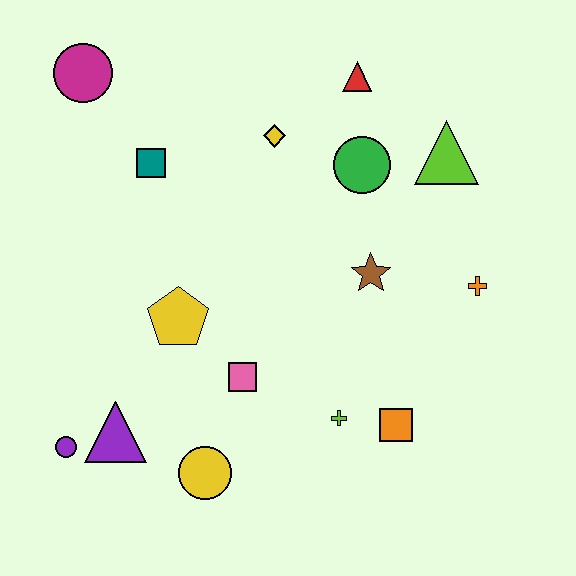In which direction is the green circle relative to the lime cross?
The green circle is above the lime cross.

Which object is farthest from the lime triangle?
The purple circle is farthest from the lime triangle.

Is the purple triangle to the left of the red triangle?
Yes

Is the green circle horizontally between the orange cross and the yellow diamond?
Yes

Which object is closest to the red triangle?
The green circle is closest to the red triangle.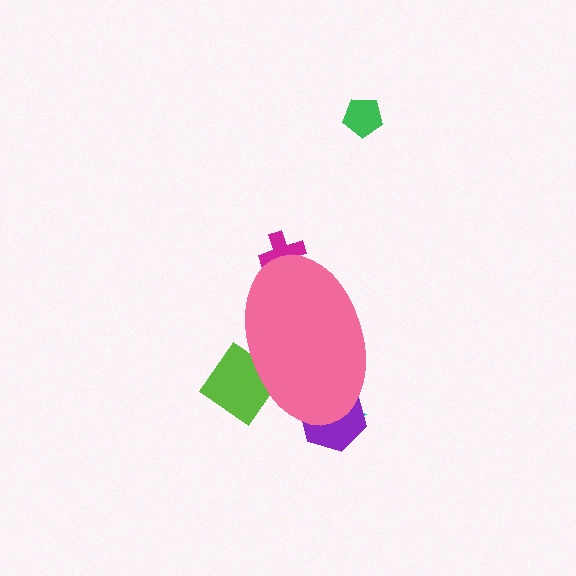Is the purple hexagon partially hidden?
Yes, the purple hexagon is partially hidden behind the pink ellipse.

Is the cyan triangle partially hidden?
Yes, the cyan triangle is partially hidden behind the pink ellipse.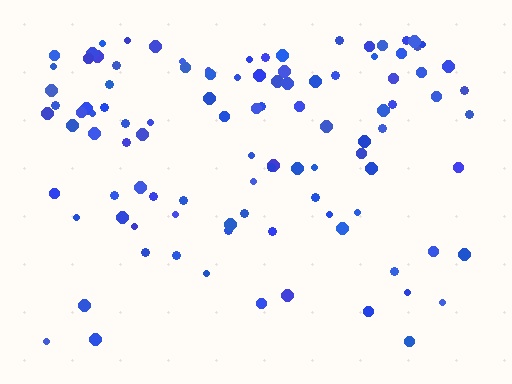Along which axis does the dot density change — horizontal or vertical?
Vertical.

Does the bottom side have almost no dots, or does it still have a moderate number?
Still a moderate number, just noticeably fewer than the top.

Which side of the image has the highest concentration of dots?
The top.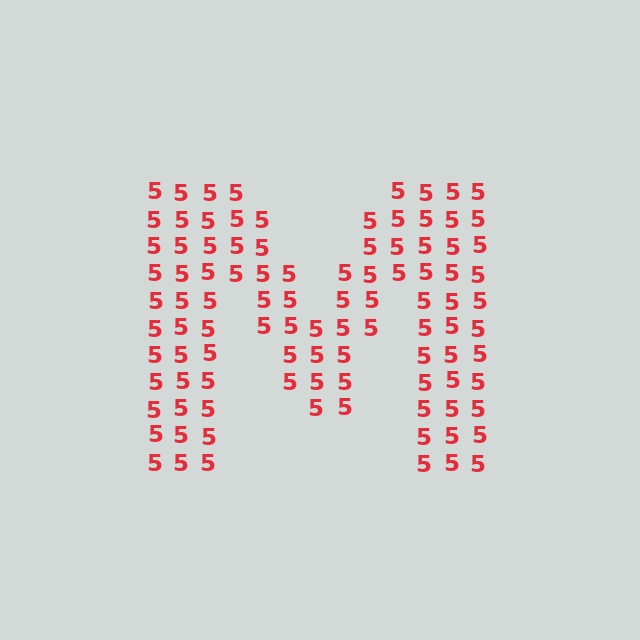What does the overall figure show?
The overall figure shows the letter M.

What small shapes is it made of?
It is made of small digit 5's.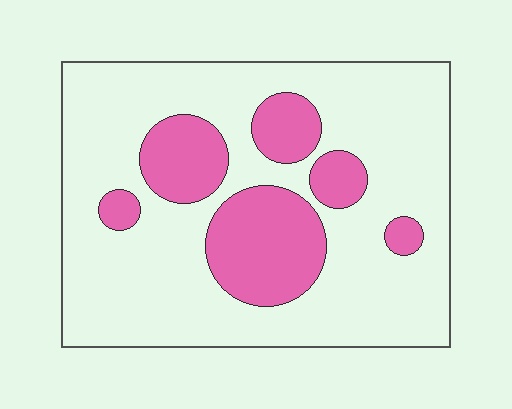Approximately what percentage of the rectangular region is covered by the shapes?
Approximately 25%.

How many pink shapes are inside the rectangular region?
6.